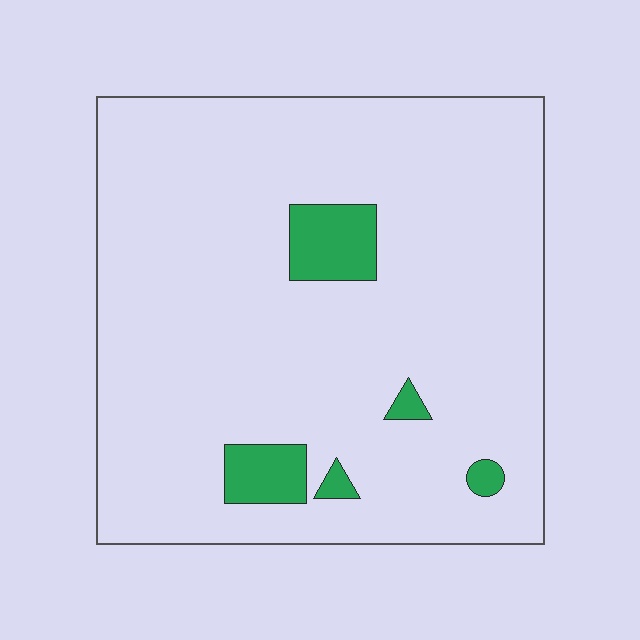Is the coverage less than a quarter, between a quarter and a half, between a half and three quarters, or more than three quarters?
Less than a quarter.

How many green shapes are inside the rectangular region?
5.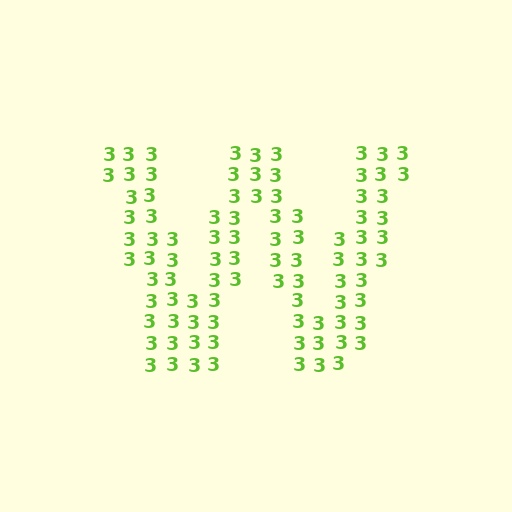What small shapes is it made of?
It is made of small digit 3's.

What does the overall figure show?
The overall figure shows the letter W.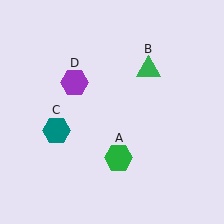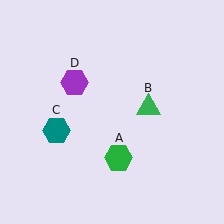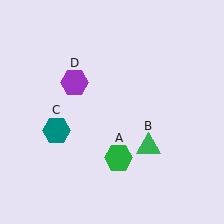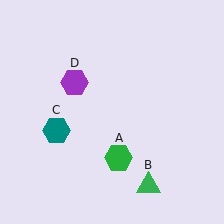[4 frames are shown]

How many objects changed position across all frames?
1 object changed position: green triangle (object B).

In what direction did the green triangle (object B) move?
The green triangle (object B) moved down.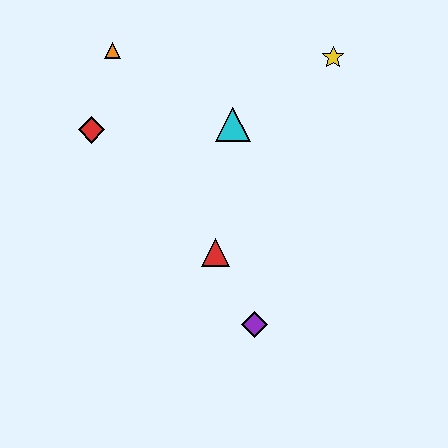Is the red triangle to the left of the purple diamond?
Yes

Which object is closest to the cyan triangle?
The yellow star is closest to the cyan triangle.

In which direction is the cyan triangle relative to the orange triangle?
The cyan triangle is to the right of the orange triangle.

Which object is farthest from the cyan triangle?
The purple diamond is farthest from the cyan triangle.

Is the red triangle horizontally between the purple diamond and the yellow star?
No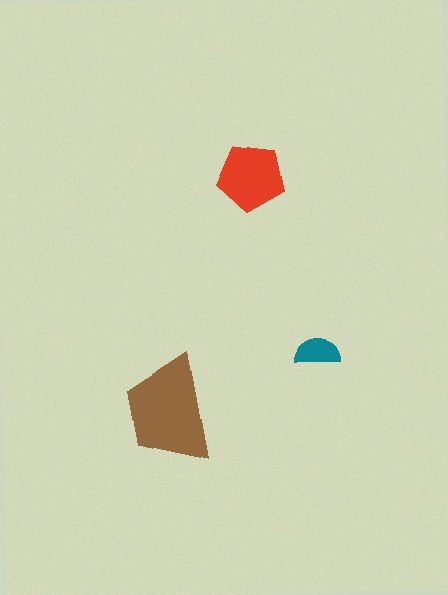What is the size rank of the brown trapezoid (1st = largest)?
1st.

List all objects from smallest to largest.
The teal semicircle, the red pentagon, the brown trapezoid.